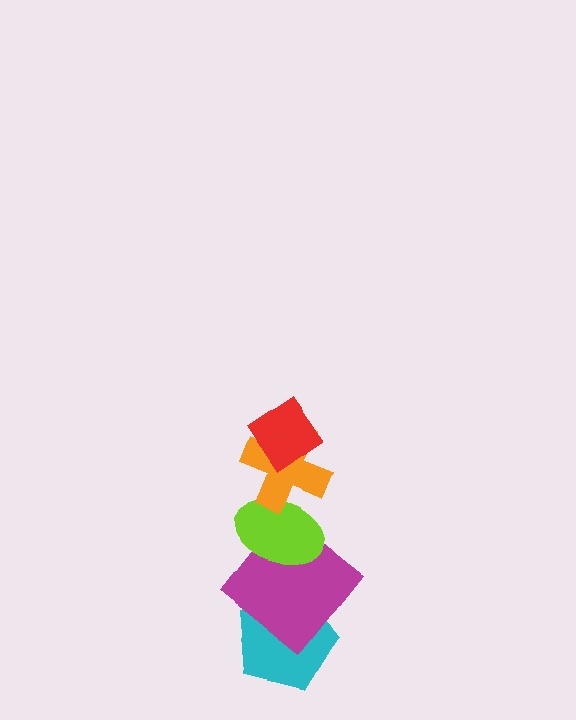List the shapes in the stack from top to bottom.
From top to bottom: the red diamond, the orange cross, the lime ellipse, the magenta diamond, the cyan pentagon.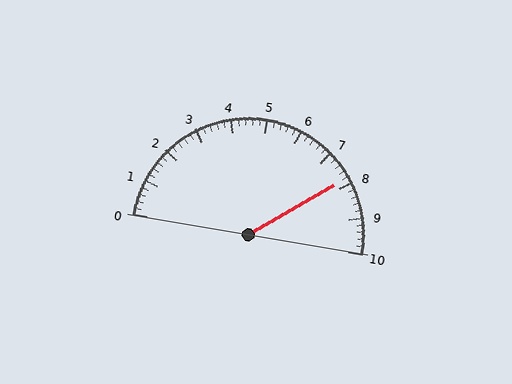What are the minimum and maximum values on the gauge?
The gauge ranges from 0 to 10.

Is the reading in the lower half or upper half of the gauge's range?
The reading is in the upper half of the range (0 to 10).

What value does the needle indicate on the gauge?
The needle indicates approximately 7.8.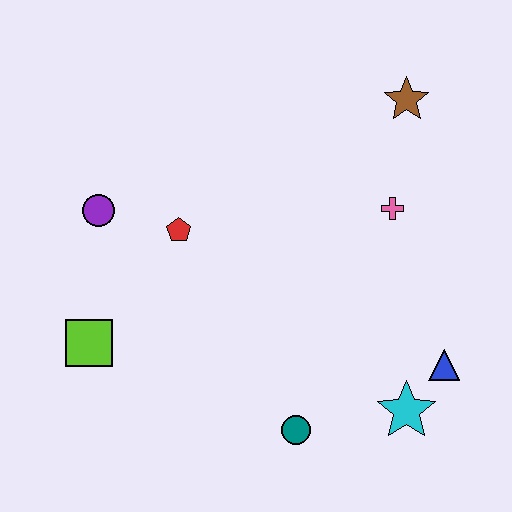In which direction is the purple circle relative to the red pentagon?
The purple circle is to the left of the red pentagon.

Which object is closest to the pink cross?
The brown star is closest to the pink cross.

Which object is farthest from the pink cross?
The lime square is farthest from the pink cross.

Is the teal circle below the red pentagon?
Yes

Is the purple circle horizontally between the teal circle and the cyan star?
No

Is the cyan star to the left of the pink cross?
No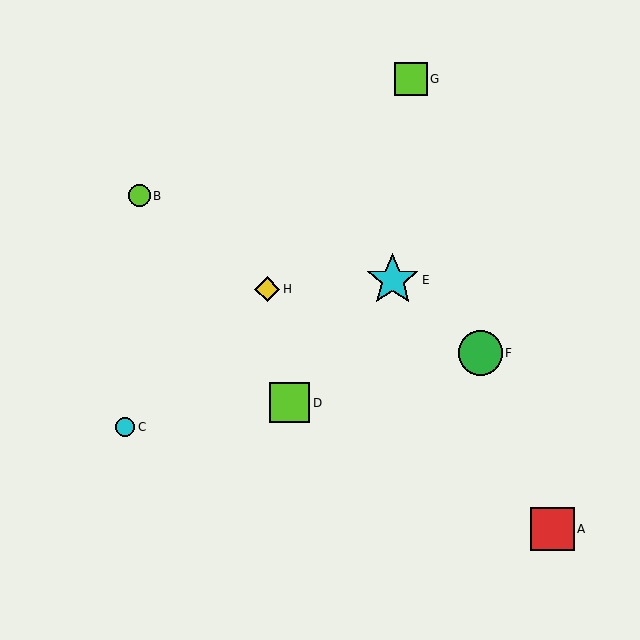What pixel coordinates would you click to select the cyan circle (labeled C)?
Click at (125, 427) to select the cyan circle C.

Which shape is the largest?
The cyan star (labeled E) is the largest.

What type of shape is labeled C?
Shape C is a cyan circle.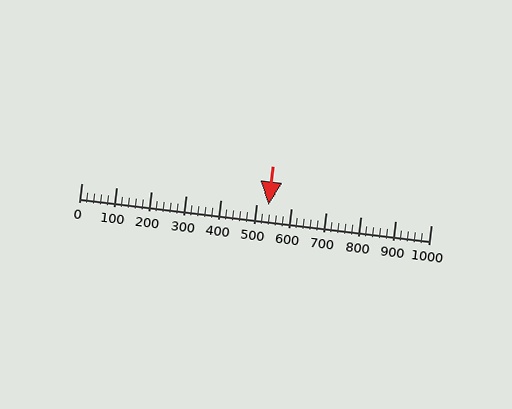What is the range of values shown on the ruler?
The ruler shows values from 0 to 1000.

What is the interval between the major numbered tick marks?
The major tick marks are spaced 100 units apart.